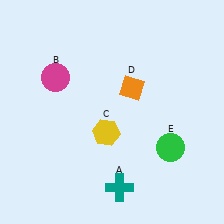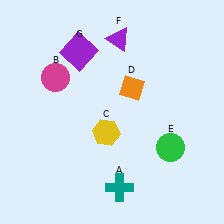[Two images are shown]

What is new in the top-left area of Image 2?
A purple square (G) was added in the top-left area of Image 2.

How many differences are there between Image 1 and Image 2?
There are 2 differences between the two images.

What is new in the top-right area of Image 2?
A purple triangle (F) was added in the top-right area of Image 2.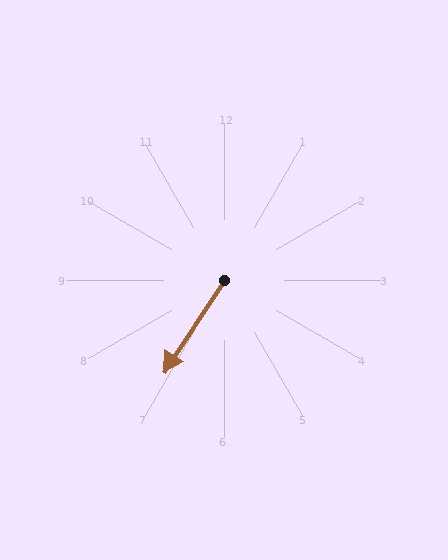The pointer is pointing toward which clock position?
Roughly 7 o'clock.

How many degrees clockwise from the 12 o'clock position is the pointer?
Approximately 213 degrees.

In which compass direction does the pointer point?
Southwest.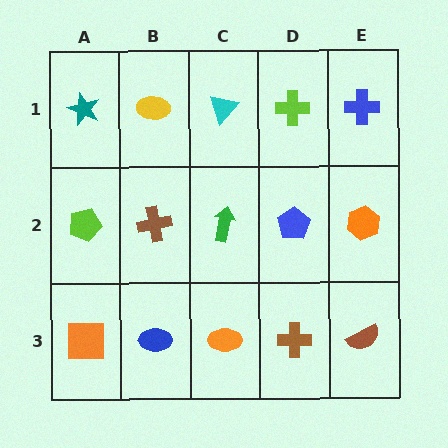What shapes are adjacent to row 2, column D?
A lime cross (row 1, column D), a brown cross (row 3, column D), a green arrow (row 2, column C), an orange hexagon (row 2, column E).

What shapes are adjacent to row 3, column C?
A green arrow (row 2, column C), a blue ellipse (row 3, column B), a brown cross (row 3, column D).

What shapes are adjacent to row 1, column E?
An orange hexagon (row 2, column E), a lime cross (row 1, column D).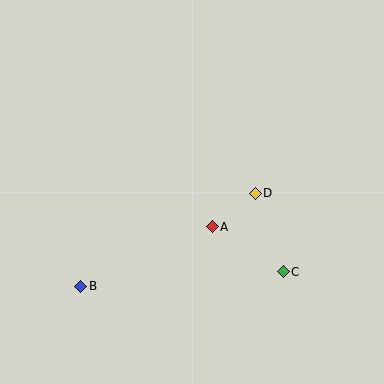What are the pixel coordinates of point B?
Point B is at (81, 286).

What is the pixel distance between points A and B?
The distance between A and B is 144 pixels.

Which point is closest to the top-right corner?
Point D is closest to the top-right corner.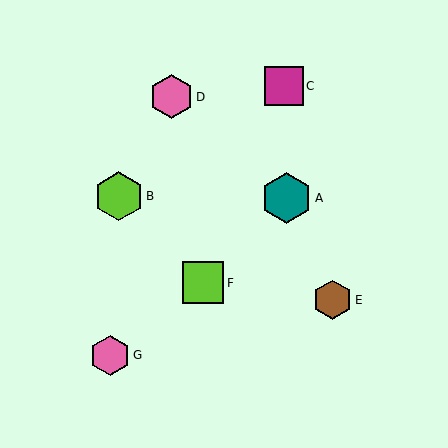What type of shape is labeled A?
Shape A is a teal hexagon.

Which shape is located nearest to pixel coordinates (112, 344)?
The pink hexagon (labeled G) at (110, 355) is nearest to that location.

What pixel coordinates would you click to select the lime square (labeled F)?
Click at (203, 283) to select the lime square F.